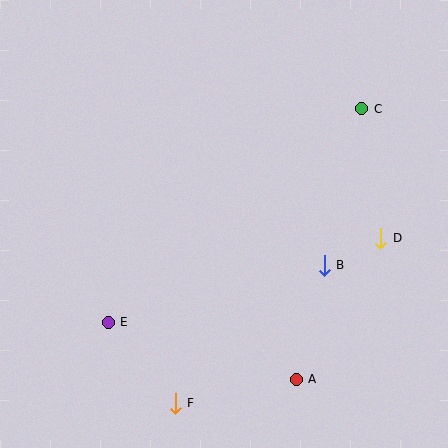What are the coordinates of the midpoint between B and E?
The midpoint between B and E is at (216, 294).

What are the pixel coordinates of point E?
Point E is at (108, 322).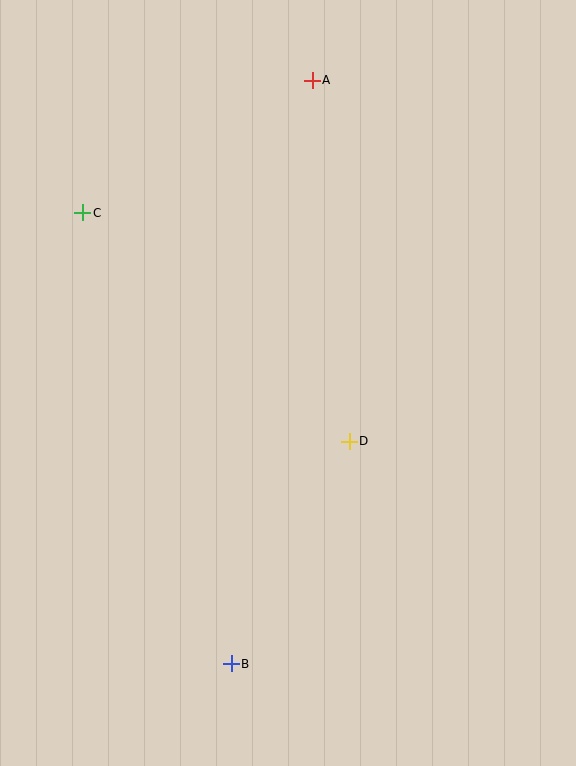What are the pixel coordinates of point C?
Point C is at (83, 213).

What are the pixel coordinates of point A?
Point A is at (312, 80).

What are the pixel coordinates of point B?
Point B is at (231, 664).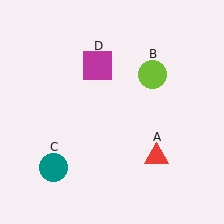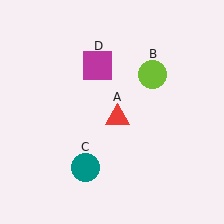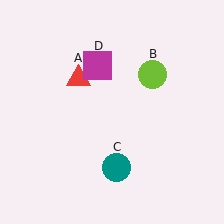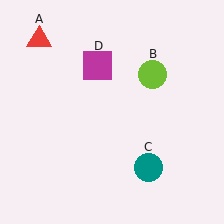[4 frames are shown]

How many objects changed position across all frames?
2 objects changed position: red triangle (object A), teal circle (object C).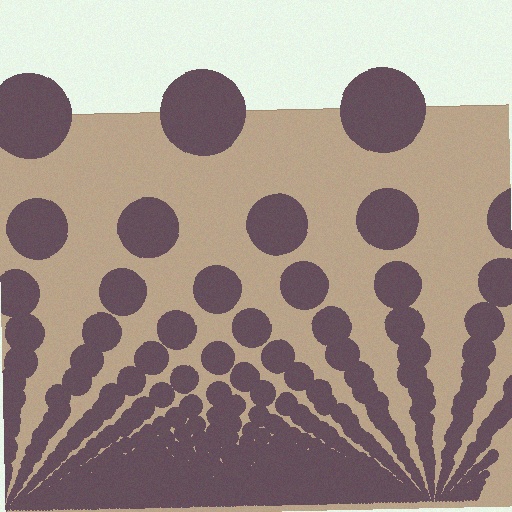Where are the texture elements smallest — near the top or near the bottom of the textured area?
Near the bottom.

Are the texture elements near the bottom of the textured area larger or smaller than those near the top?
Smaller. The gradient is inverted — elements near the bottom are smaller and denser.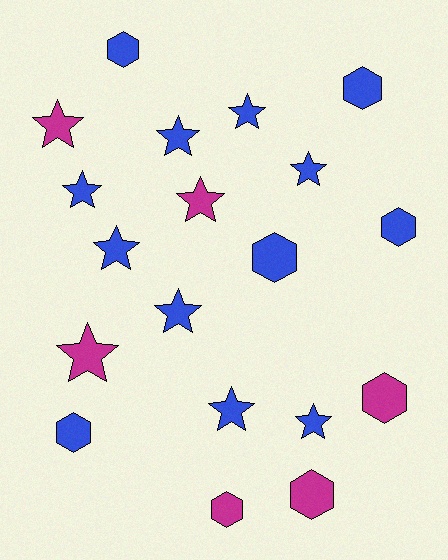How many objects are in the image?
There are 19 objects.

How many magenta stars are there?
There are 3 magenta stars.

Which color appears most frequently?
Blue, with 13 objects.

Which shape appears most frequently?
Star, with 11 objects.